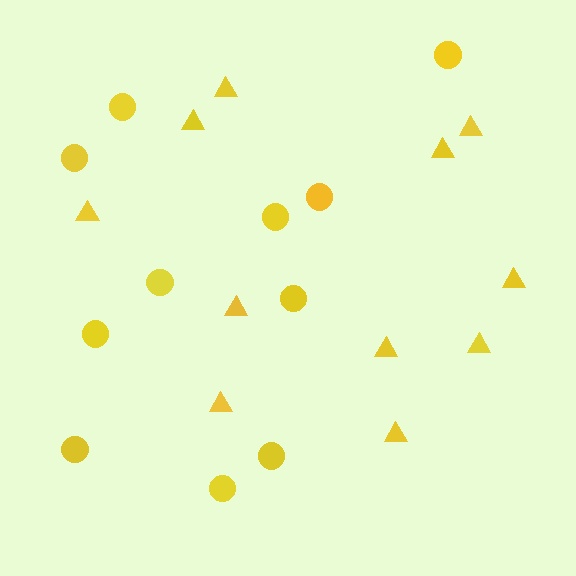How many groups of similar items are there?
There are 2 groups: one group of circles (11) and one group of triangles (11).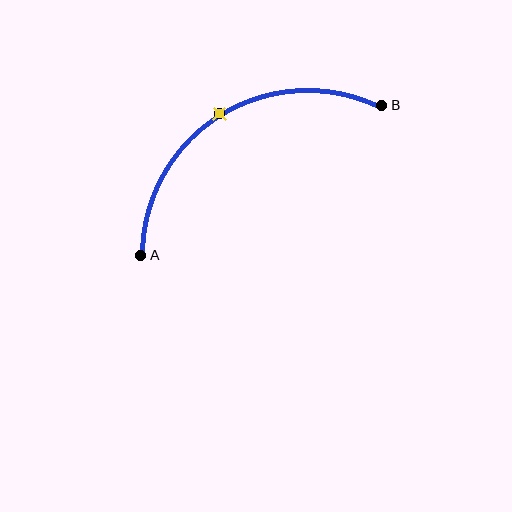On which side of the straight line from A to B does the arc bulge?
The arc bulges above the straight line connecting A and B.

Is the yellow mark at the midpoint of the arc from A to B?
Yes. The yellow mark lies on the arc at equal arc-length from both A and B — it is the arc midpoint.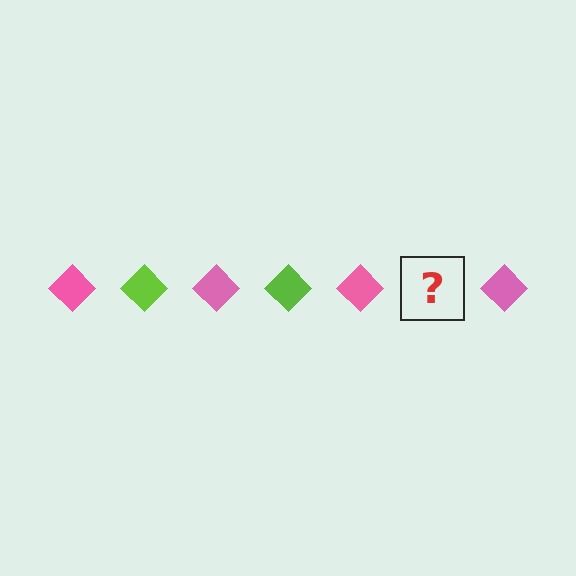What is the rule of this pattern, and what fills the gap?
The rule is that the pattern cycles through pink, lime diamonds. The gap should be filled with a lime diamond.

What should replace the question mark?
The question mark should be replaced with a lime diamond.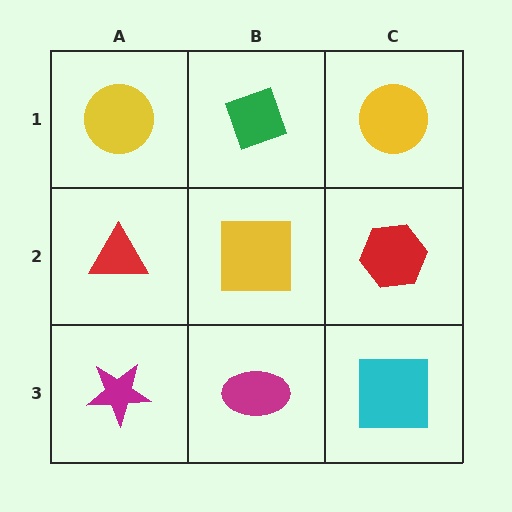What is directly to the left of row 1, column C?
A green diamond.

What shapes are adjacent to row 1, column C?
A red hexagon (row 2, column C), a green diamond (row 1, column B).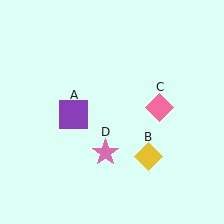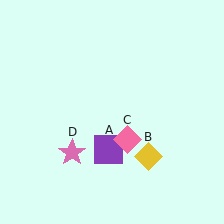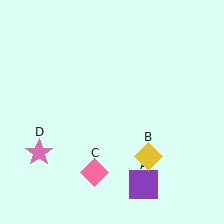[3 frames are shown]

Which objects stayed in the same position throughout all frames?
Yellow diamond (object B) remained stationary.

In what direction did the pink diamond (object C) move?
The pink diamond (object C) moved down and to the left.